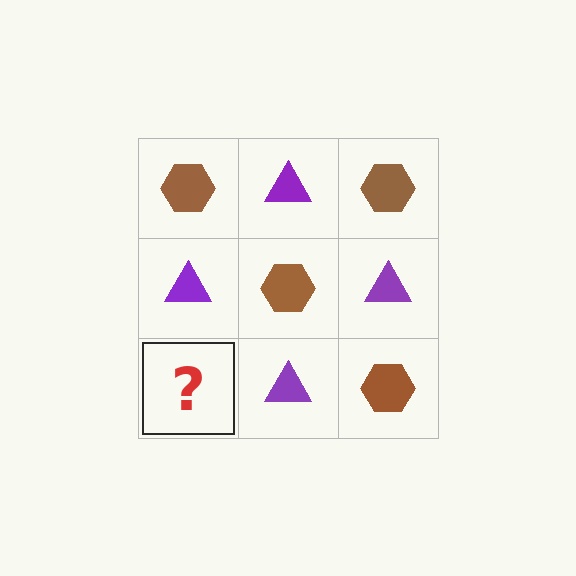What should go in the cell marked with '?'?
The missing cell should contain a brown hexagon.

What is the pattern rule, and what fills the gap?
The rule is that it alternates brown hexagon and purple triangle in a checkerboard pattern. The gap should be filled with a brown hexagon.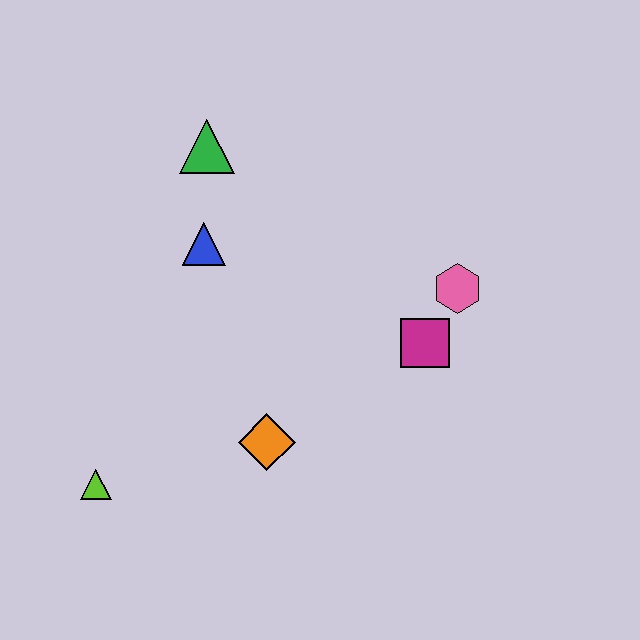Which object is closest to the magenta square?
The pink hexagon is closest to the magenta square.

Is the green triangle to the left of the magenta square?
Yes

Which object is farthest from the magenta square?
The lime triangle is farthest from the magenta square.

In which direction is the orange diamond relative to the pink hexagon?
The orange diamond is to the left of the pink hexagon.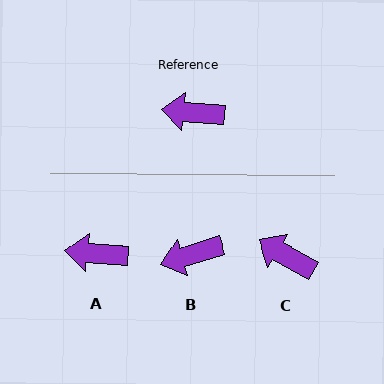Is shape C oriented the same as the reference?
No, it is off by about 24 degrees.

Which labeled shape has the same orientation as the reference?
A.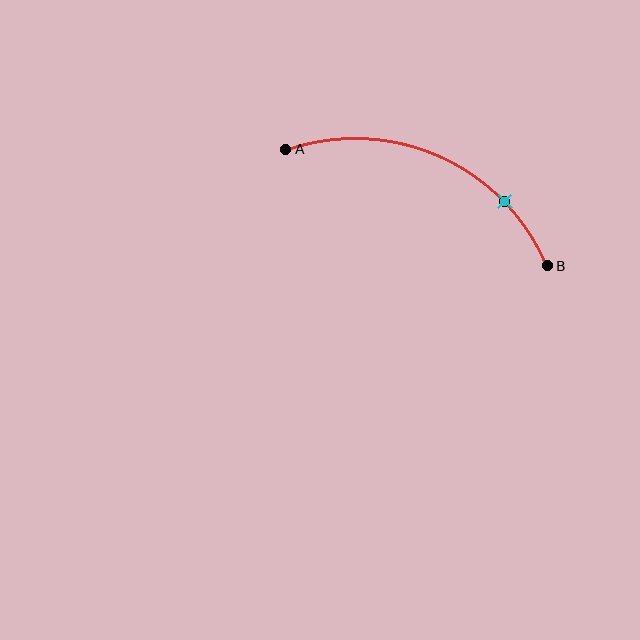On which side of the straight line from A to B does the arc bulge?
The arc bulges above the straight line connecting A and B.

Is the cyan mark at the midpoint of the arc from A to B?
No. The cyan mark lies on the arc but is closer to endpoint B. The arc midpoint would be at the point on the curve equidistant along the arc from both A and B.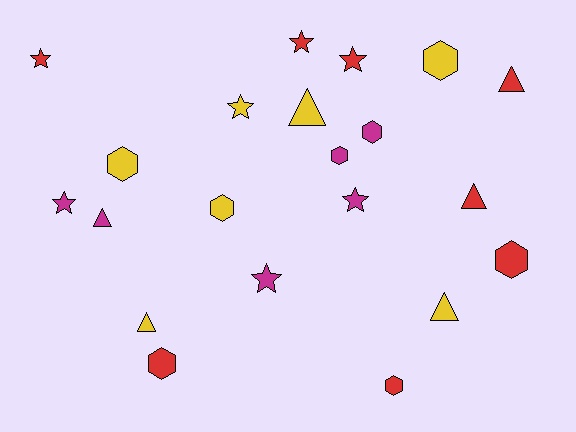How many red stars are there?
There are 3 red stars.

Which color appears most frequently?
Red, with 8 objects.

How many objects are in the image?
There are 21 objects.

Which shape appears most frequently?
Hexagon, with 8 objects.